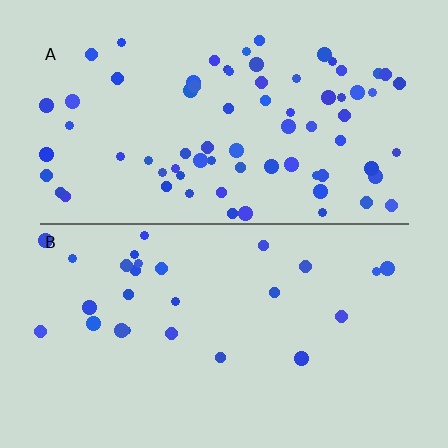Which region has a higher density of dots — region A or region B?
A (the top).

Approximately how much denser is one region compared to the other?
Approximately 2.7× — region A over region B.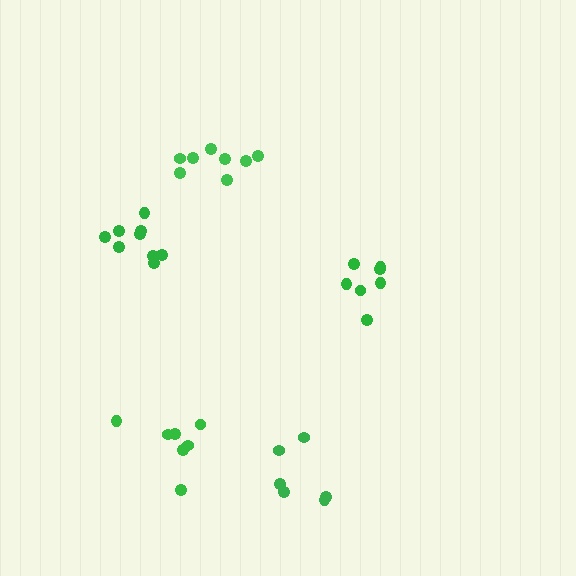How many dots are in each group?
Group 1: 8 dots, Group 2: 6 dots, Group 3: 7 dots, Group 4: 7 dots, Group 5: 9 dots (37 total).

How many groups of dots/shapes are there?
There are 5 groups.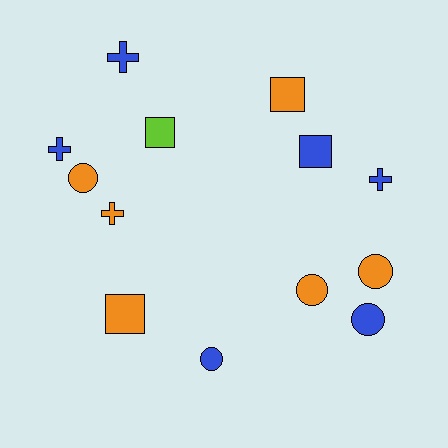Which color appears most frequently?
Orange, with 6 objects.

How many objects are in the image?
There are 13 objects.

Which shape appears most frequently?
Circle, with 5 objects.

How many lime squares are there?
There is 1 lime square.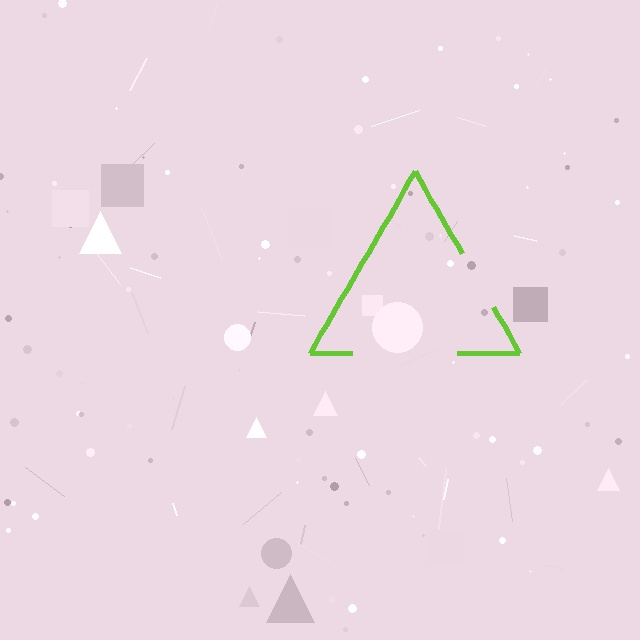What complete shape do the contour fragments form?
The contour fragments form a triangle.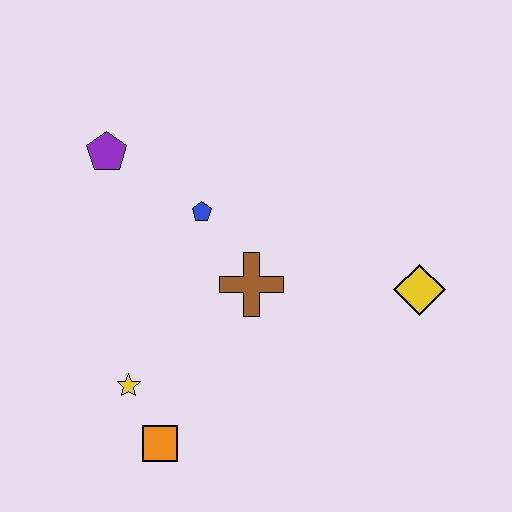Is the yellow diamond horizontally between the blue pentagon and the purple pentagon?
No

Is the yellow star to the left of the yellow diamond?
Yes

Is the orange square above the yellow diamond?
No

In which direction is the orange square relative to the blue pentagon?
The orange square is below the blue pentagon.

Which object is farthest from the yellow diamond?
The purple pentagon is farthest from the yellow diamond.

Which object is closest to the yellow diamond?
The brown cross is closest to the yellow diamond.